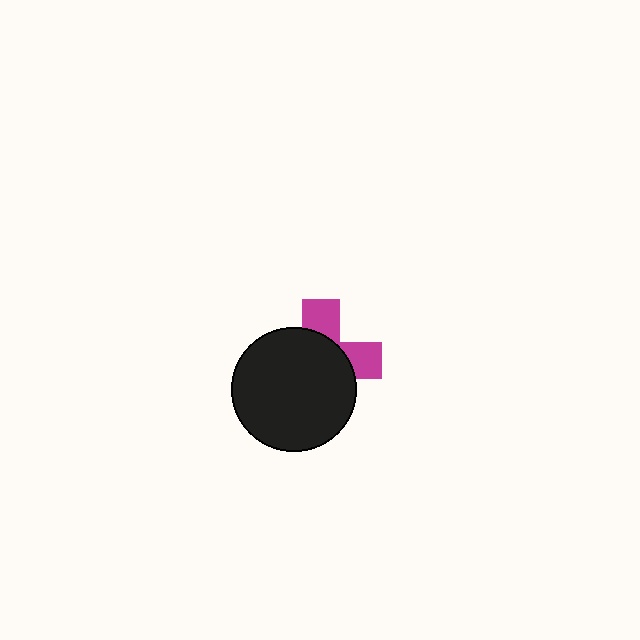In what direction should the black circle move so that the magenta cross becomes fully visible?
The black circle should move toward the lower-left. That is the shortest direction to clear the overlap and leave the magenta cross fully visible.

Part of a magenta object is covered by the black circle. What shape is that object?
It is a cross.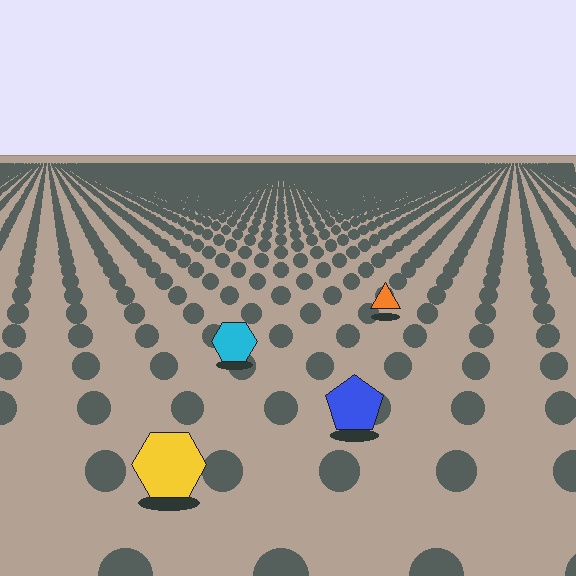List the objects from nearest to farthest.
From nearest to farthest: the yellow hexagon, the blue pentagon, the cyan hexagon, the orange triangle.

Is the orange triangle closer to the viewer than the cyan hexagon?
No. The cyan hexagon is closer — you can tell from the texture gradient: the ground texture is coarser near it.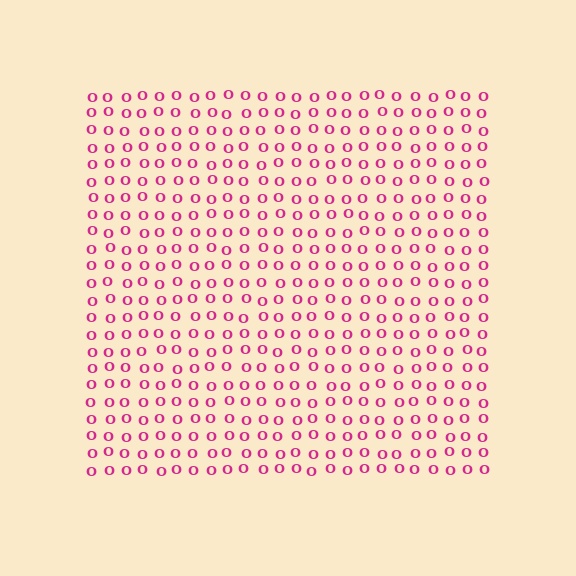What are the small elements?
The small elements are letter O's.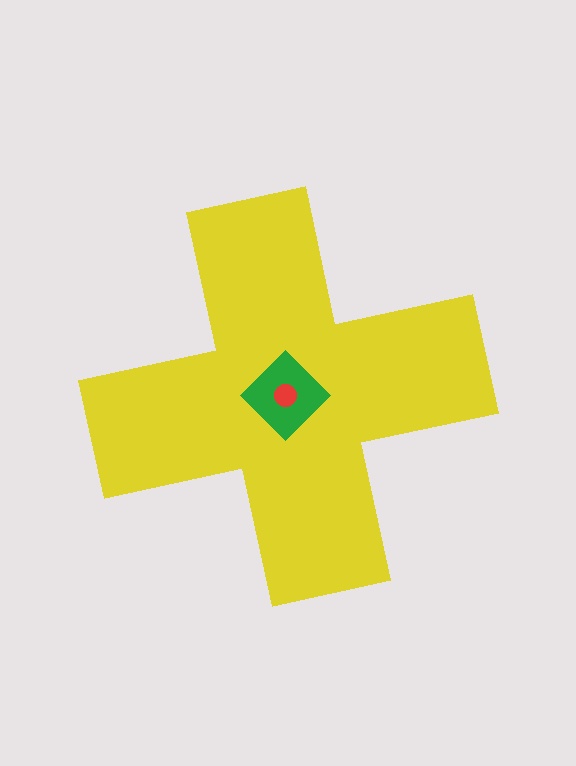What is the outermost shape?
The yellow cross.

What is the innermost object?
The red circle.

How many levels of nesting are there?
3.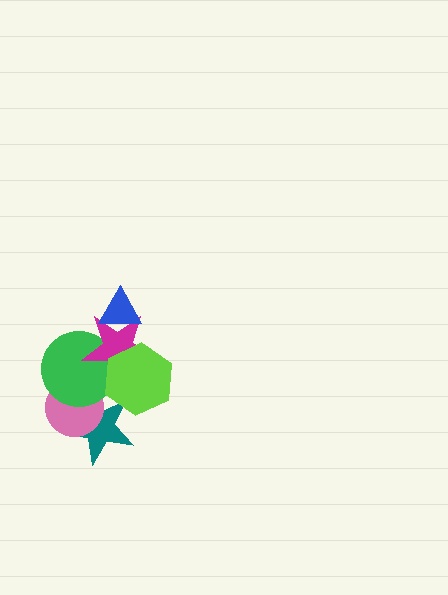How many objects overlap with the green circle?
4 objects overlap with the green circle.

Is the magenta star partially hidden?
Yes, it is partially covered by another shape.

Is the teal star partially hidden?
Yes, it is partially covered by another shape.